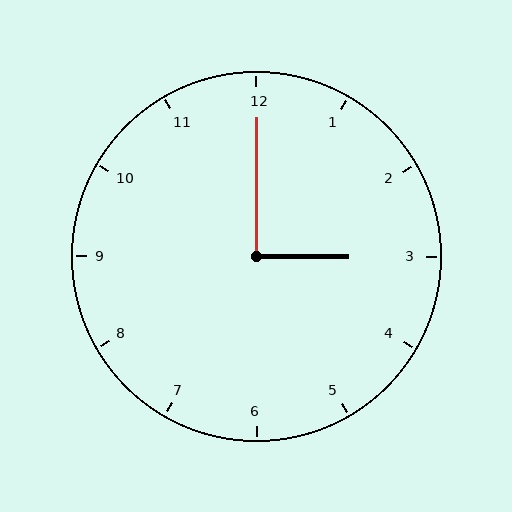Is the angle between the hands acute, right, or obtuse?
It is right.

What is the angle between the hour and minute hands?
Approximately 90 degrees.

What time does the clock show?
3:00.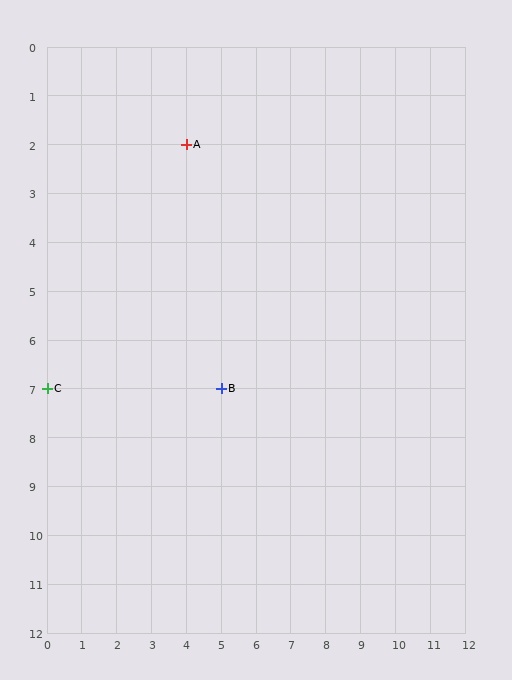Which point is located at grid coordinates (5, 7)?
Point B is at (5, 7).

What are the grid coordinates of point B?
Point B is at grid coordinates (5, 7).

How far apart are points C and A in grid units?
Points C and A are 4 columns and 5 rows apart (about 6.4 grid units diagonally).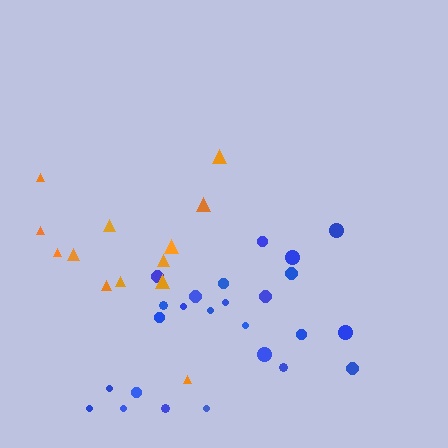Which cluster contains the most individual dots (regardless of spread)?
Blue (25).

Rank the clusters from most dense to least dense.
blue, orange.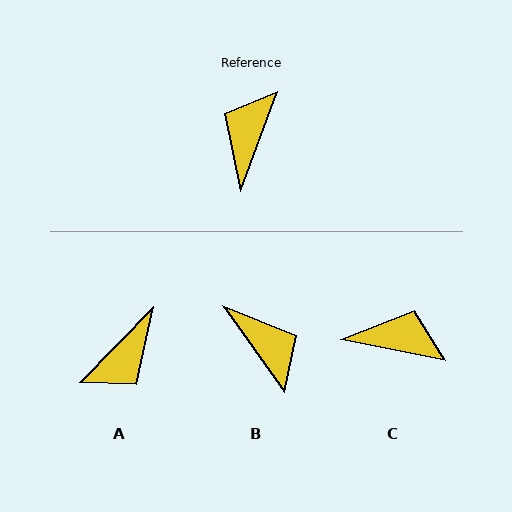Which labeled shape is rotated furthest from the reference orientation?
A, about 157 degrees away.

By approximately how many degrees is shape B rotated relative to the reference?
Approximately 124 degrees clockwise.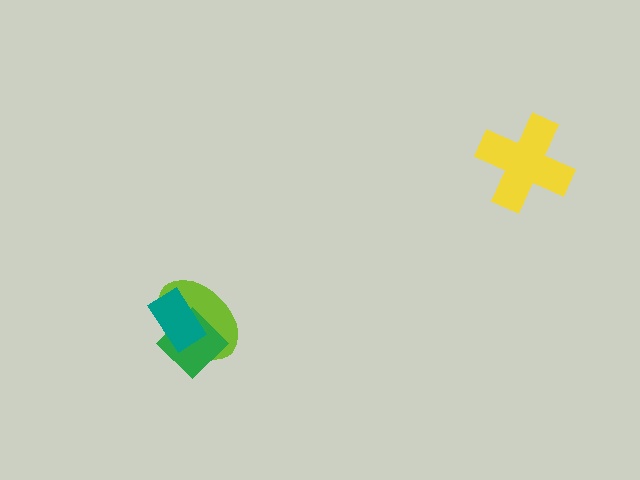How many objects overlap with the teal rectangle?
2 objects overlap with the teal rectangle.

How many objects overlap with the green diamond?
2 objects overlap with the green diamond.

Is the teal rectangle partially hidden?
No, no other shape covers it.